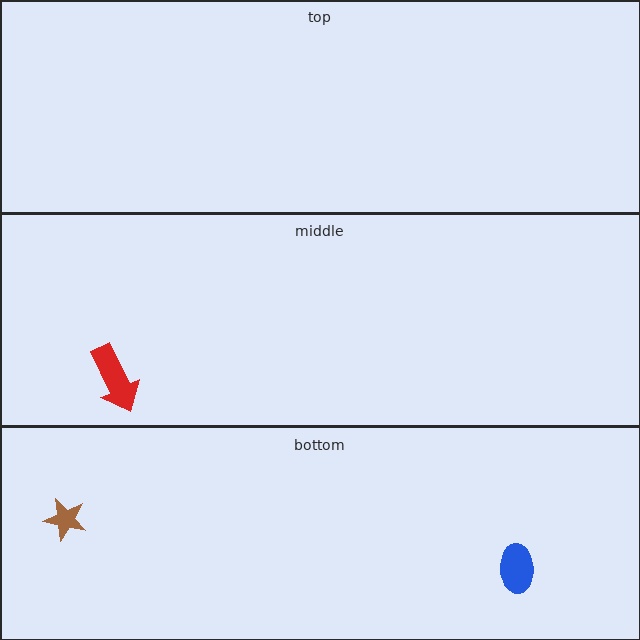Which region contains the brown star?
The bottom region.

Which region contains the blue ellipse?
The bottom region.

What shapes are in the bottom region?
The brown star, the blue ellipse.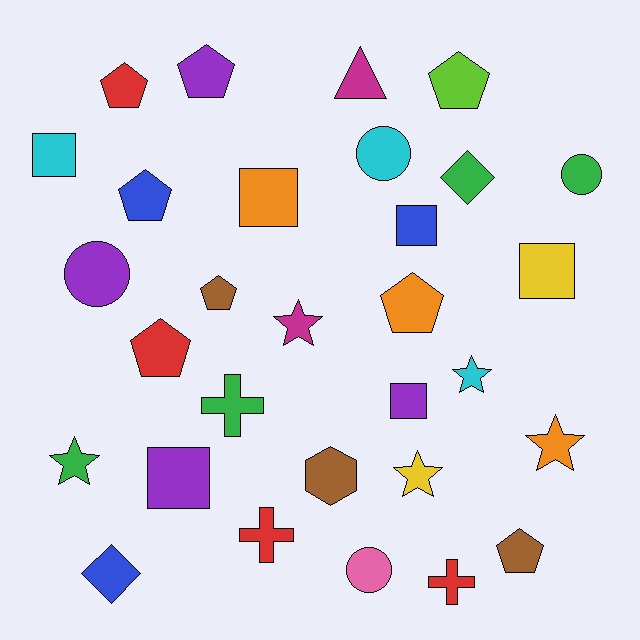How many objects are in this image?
There are 30 objects.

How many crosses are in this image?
There are 3 crosses.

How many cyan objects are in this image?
There are 3 cyan objects.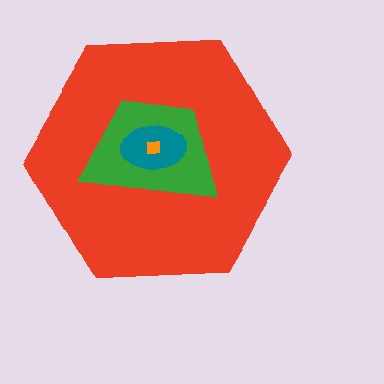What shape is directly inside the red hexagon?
The green trapezoid.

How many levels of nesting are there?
4.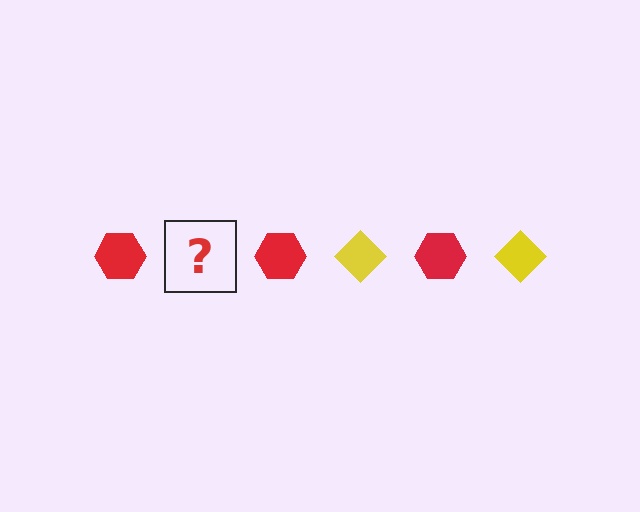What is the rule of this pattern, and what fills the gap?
The rule is that the pattern alternates between red hexagon and yellow diamond. The gap should be filled with a yellow diamond.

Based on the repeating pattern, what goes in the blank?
The blank should be a yellow diamond.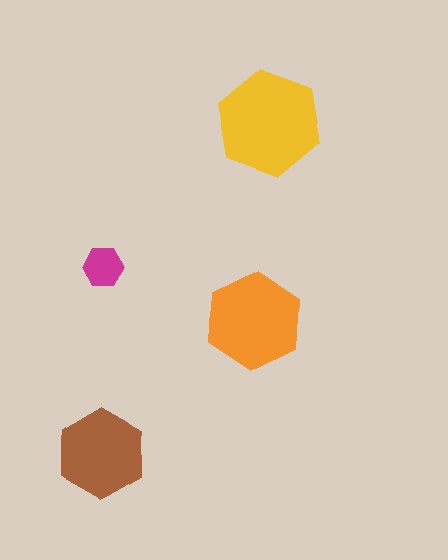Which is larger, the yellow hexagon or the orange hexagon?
The yellow one.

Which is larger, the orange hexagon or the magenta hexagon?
The orange one.